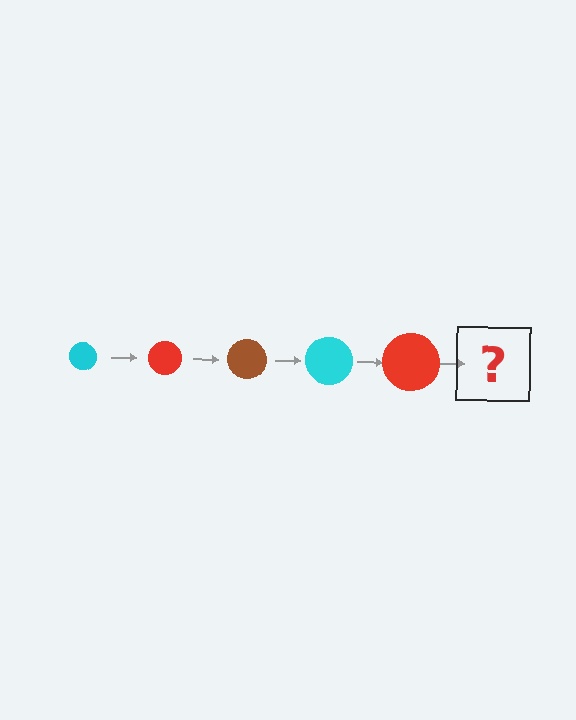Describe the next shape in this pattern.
It should be a brown circle, larger than the previous one.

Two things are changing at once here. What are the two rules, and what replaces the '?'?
The two rules are that the circle grows larger each step and the color cycles through cyan, red, and brown. The '?' should be a brown circle, larger than the previous one.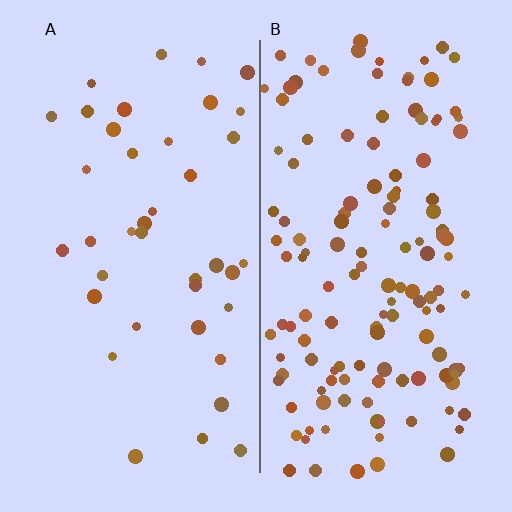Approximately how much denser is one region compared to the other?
Approximately 3.5× — region B over region A.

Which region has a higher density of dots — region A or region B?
B (the right).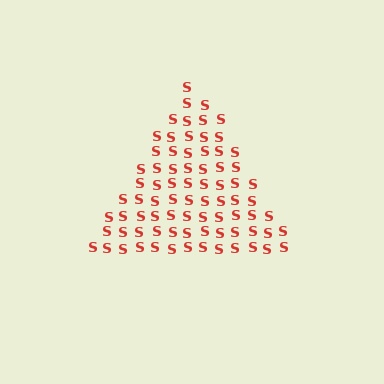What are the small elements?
The small elements are letter S's.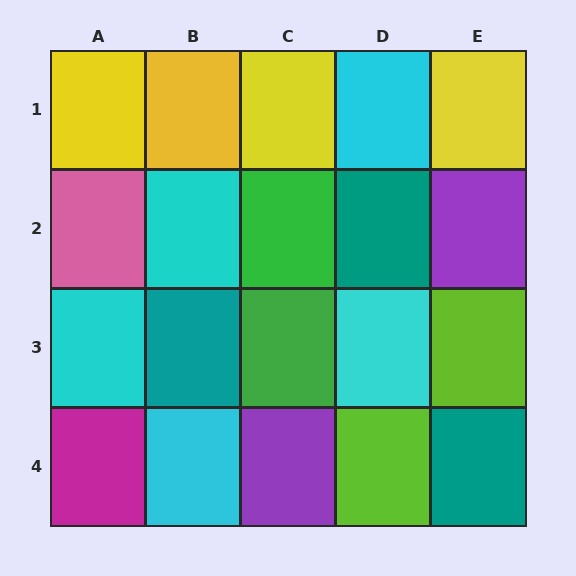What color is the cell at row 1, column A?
Yellow.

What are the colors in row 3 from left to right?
Cyan, teal, green, cyan, lime.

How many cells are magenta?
1 cell is magenta.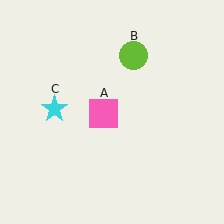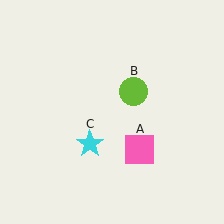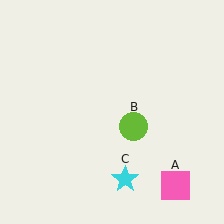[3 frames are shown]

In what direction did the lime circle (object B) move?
The lime circle (object B) moved down.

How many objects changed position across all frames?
3 objects changed position: pink square (object A), lime circle (object B), cyan star (object C).